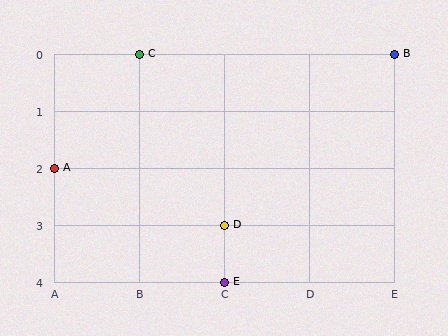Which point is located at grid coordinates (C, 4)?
Point E is at (C, 4).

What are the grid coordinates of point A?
Point A is at grid coordinates (A, 2).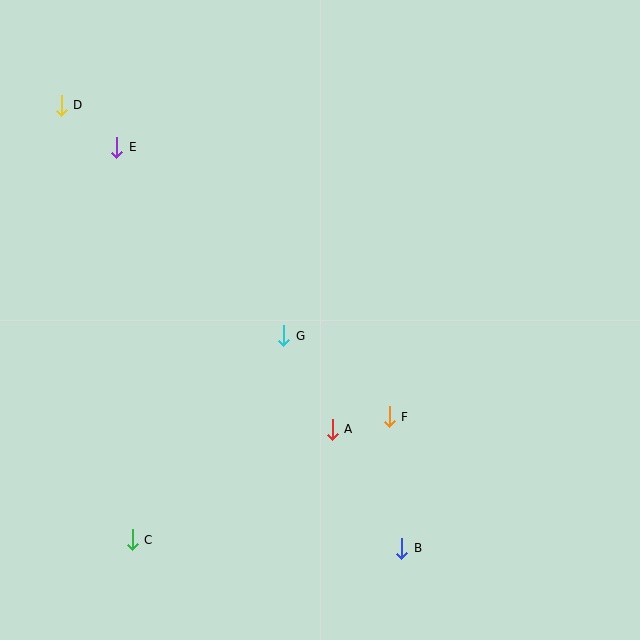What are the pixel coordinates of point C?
Point C is at (132, 540).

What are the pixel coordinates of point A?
Point A is at (332, 429).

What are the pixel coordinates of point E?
Point E is at (117, 147).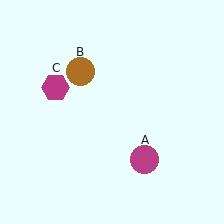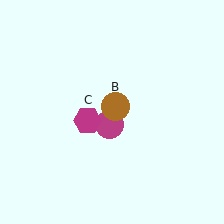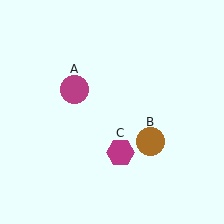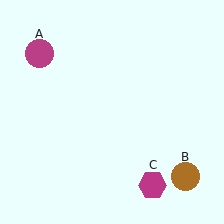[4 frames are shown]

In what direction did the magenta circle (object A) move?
The magenta circle (object A) moved up and to the left.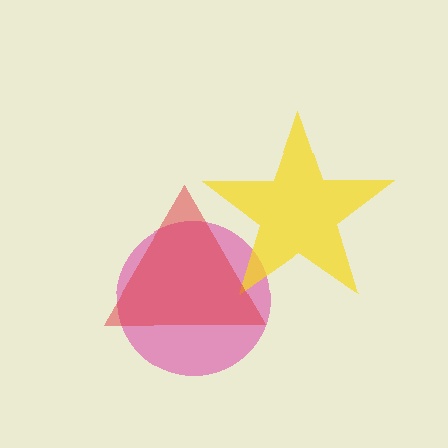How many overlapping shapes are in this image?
There are 3 overlapping shapes in the image.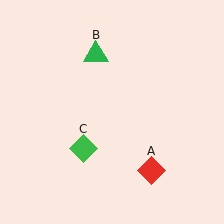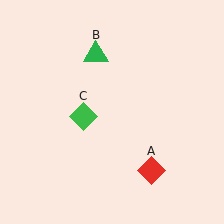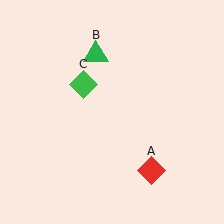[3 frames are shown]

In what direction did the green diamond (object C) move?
The green diamond (object C) moved up.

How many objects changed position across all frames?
1 object changed position: green diamond (object C).